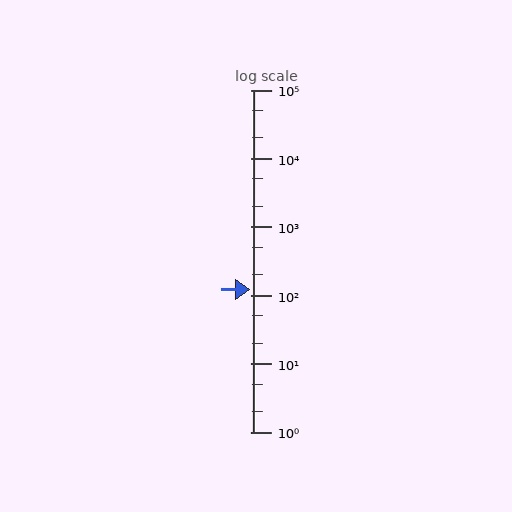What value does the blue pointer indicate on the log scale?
The pointer indicates approximately 120.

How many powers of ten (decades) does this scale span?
The scale spans 5 decades, from 1 to 100000.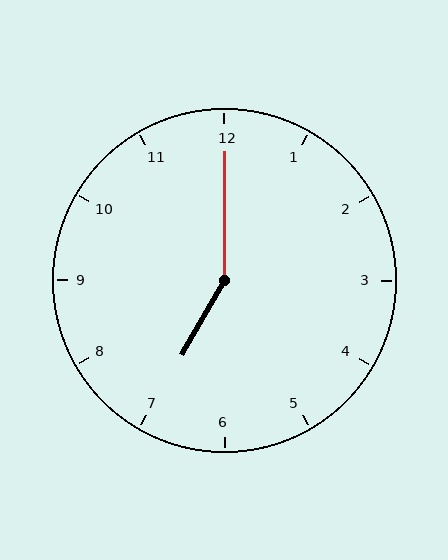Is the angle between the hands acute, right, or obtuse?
It is obtuse.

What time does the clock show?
7:00.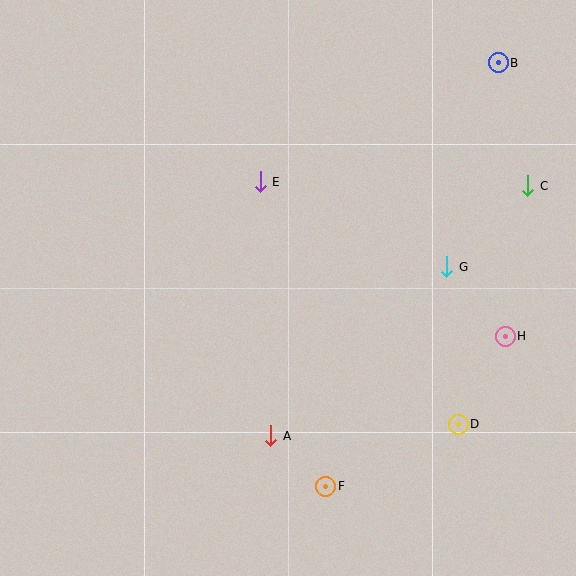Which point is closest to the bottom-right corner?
Point D is closest to the bottom-right corner.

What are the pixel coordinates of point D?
Point D is at (458, 424).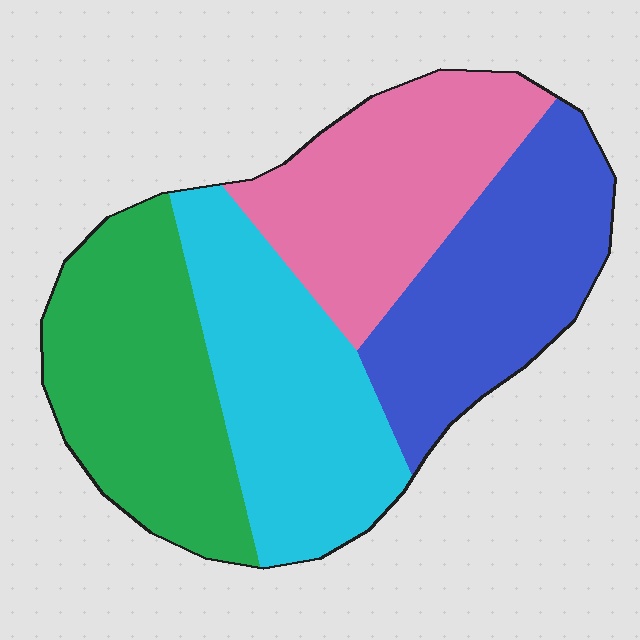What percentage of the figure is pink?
Pink takes up about one quarter (1/4) of the figure.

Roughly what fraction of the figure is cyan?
Cyan takes up about one quarter (1/4) of the figure.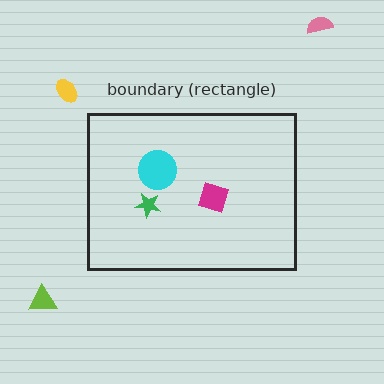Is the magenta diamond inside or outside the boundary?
Inside.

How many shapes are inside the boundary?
3 inside, 3 outside.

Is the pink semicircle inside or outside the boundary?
Outside.